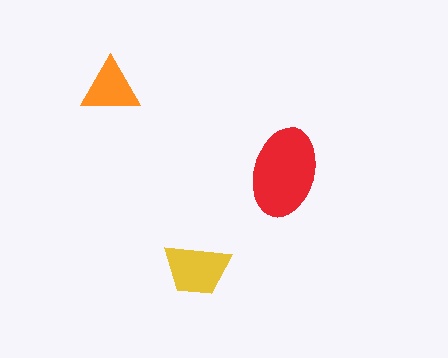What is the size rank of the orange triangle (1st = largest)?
3rd.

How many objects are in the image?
There are 3 objects in the image.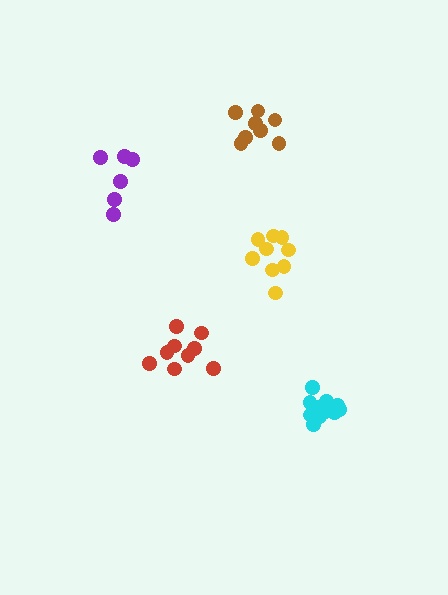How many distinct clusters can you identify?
There are 5 distinct clusters.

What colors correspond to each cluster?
The clusters are colored: yellow, cyan, red, brown, purple.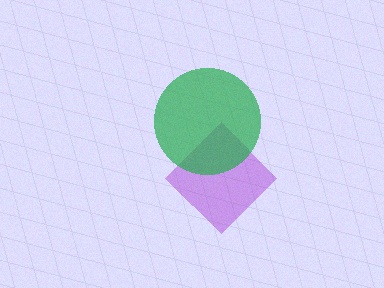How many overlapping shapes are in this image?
There are 2 overlapping shapes in the image.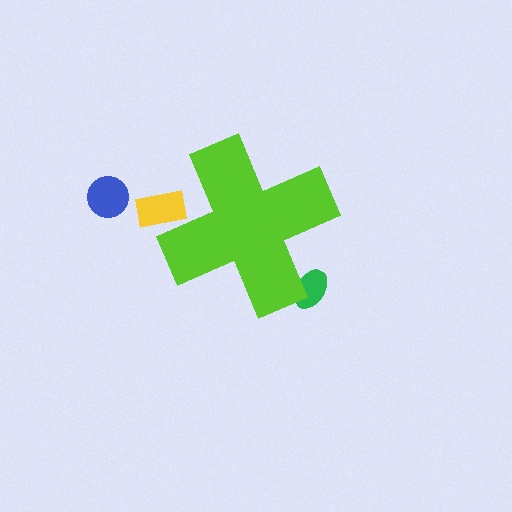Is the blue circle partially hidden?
No, the blue circle is fully visible.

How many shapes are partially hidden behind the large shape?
2 shapes are partially hidden.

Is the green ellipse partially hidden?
Yes, the green ellipse is partially hidden behind the lime cross.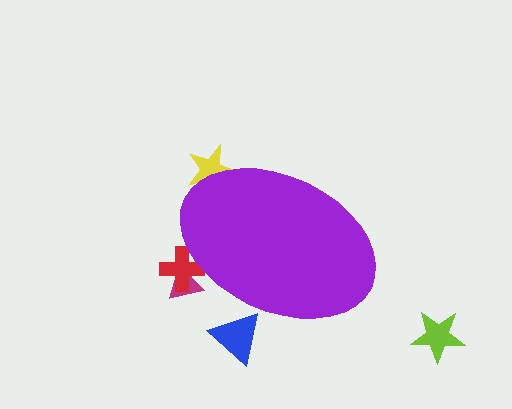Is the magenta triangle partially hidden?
Yes, the magenta triangle is partially hidden behind the purple ellipse.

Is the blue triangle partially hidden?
Yes, the blue triangle is partially hidden behind the purple ellipse.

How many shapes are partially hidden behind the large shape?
4 shapes are partially hidden.